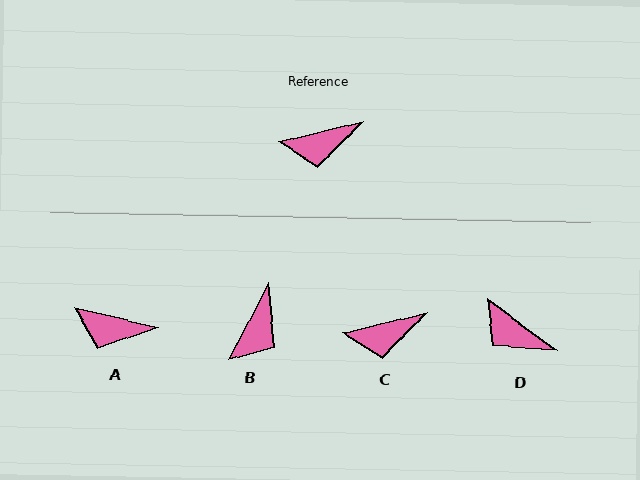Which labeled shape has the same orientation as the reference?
C.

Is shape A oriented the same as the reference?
No, it is off by about 27 degrees.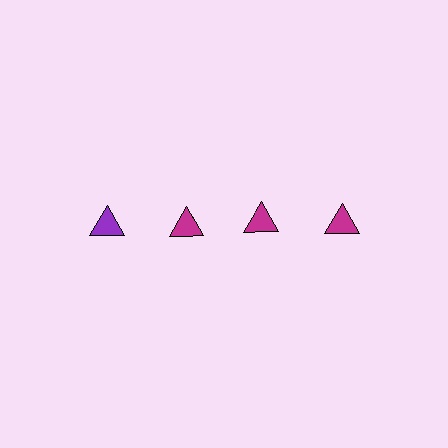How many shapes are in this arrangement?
There are 4 shapes arranged in a grid pattern.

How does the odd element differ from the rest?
It has a different color: purple instead of magenta.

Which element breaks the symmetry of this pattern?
The purple triangle in the top row, leftmost column breaks the symmetry. All other shapes are magenta triangles.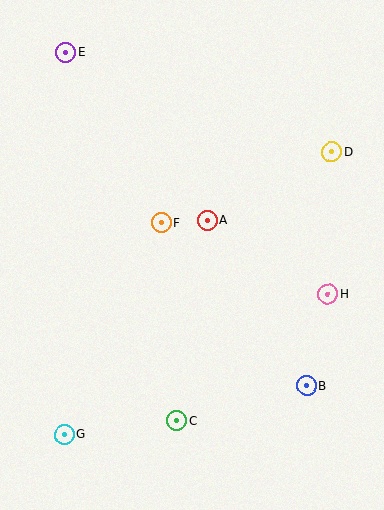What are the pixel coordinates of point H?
Point H is at (328, 294).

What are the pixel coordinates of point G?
Point G is at (64, 434).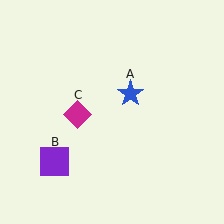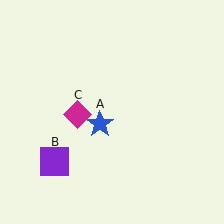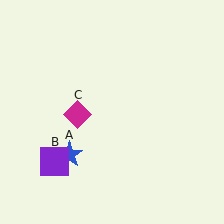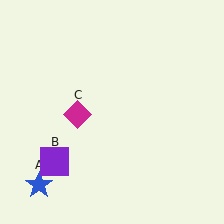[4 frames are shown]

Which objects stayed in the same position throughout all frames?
Purple square (object B) and magenta diamond (object C) remained stationary.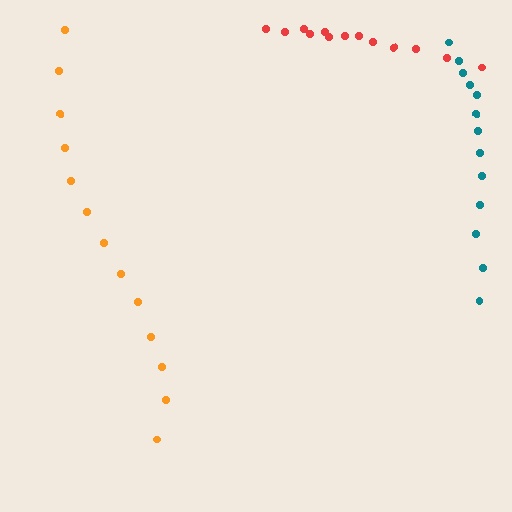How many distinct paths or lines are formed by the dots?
There are 3 distinct paths.